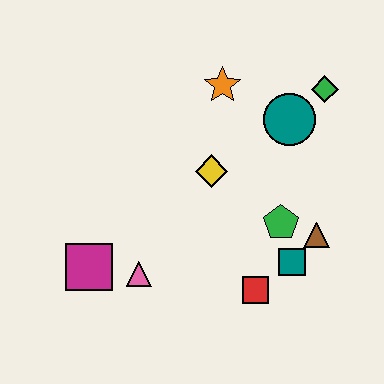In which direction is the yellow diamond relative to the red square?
The yellow diamond is above the red square.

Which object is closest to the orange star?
The teal circle is closest to the orange star.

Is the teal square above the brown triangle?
No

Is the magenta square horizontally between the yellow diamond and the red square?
No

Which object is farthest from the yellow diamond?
The magenta square is farthest from the yellow diamond.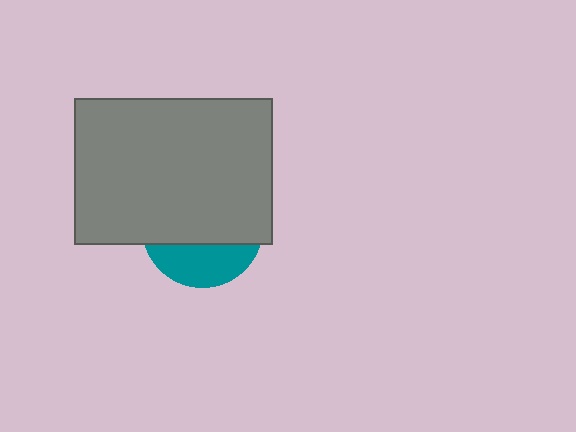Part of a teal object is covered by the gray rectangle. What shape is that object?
It is a circle.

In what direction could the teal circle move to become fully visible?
The teal circle could move down. That would shift it out from behind the gray rectangle entirely.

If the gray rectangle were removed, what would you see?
You would see the complete teal circle.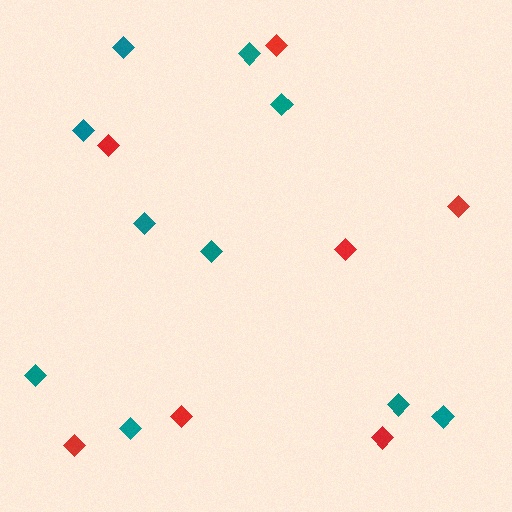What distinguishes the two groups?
There are 2 groups: one group of teal diamonds (10) and one group of red diamonds (7).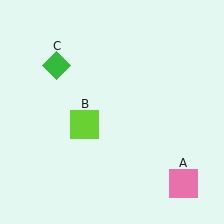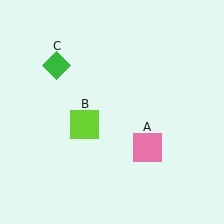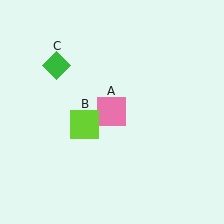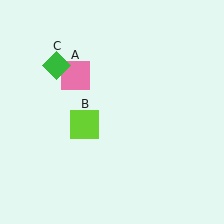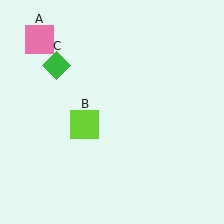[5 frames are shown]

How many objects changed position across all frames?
1 object changed position: pink square (object A).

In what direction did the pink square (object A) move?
The pink square (object A) moved up and to the left.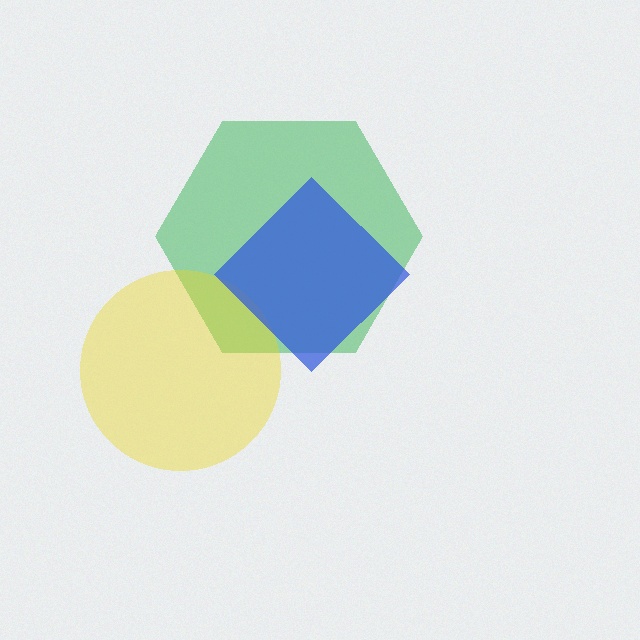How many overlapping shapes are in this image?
There are 3 overlapping shapes in the image.